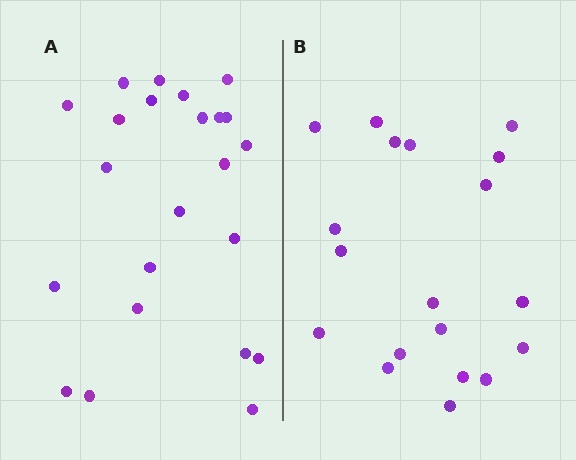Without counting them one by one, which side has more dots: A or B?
Region A (the left region) has more dots.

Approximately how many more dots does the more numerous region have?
Region A has about 4 more dots than region B.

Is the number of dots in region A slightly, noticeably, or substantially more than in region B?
Region A has only slightly more — the two regions are fairly close. The ratio is roughly 1.2 to 1.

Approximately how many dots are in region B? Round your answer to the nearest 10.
About 20 dots. (The exact count is 19, which rounds to 20.)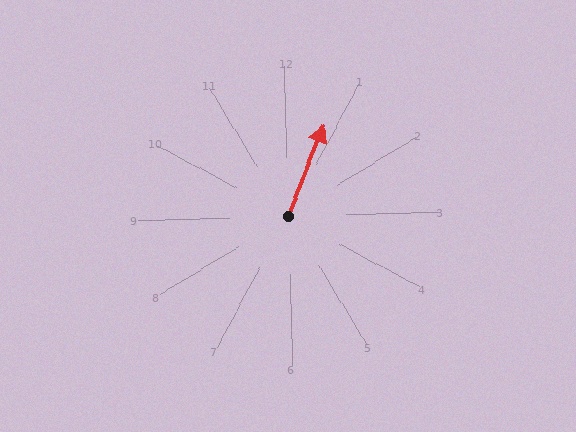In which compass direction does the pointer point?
Northeast.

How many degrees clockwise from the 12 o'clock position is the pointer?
Approximately 23 degrees.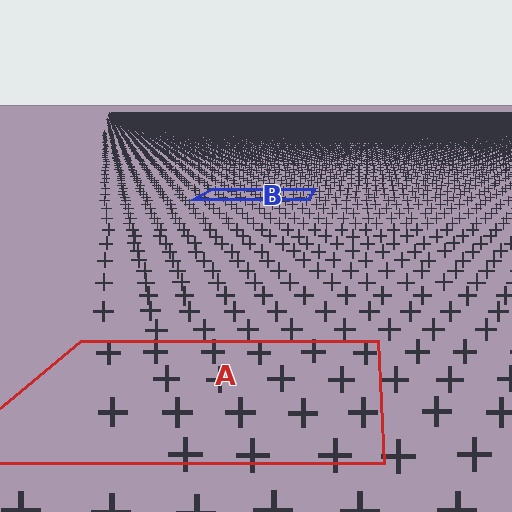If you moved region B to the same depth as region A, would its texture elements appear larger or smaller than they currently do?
They would appear larger. At a closer depth, the same texture elements are projected at a bigger on-screen size.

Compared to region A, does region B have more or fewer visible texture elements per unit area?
Region B has more texture elements per unit area — they are packed more densely because it is farther away.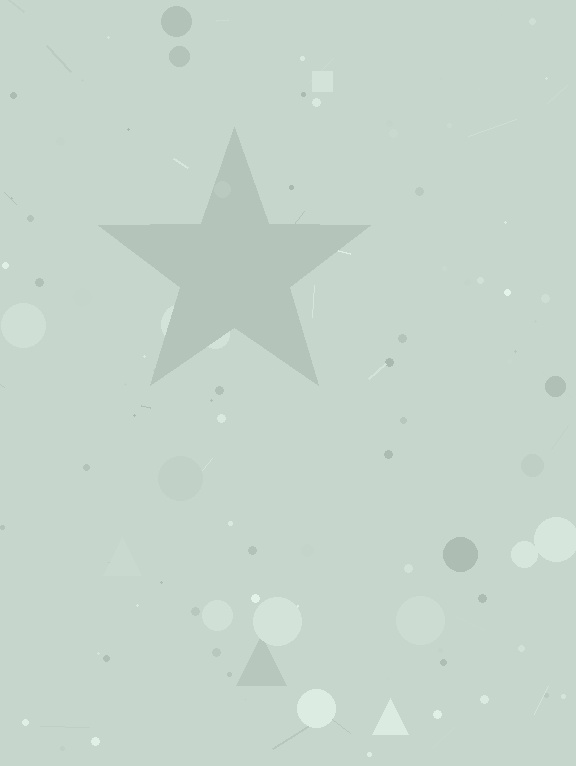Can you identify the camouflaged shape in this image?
The camouflaged shape is a star.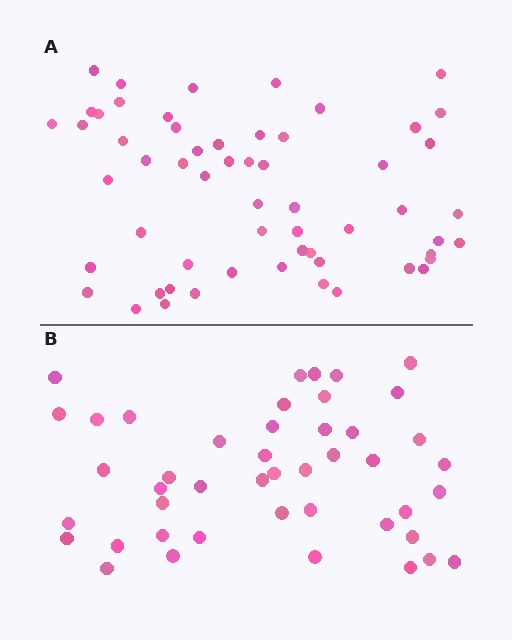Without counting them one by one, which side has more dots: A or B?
Region A (the top region) has more dots.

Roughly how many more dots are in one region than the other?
Region A has approximately 15 more dots than region B.